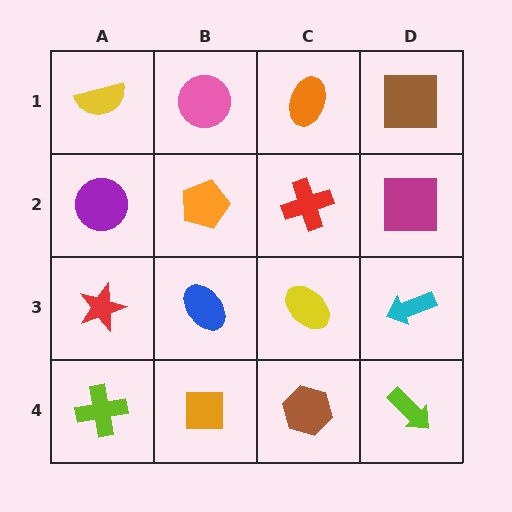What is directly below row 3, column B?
An orange square.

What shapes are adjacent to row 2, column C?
An orange ellipse (row 1, column C), a yellow ellipse (row 3, column C), an orange pentagon (row 2, column B), a magenta square (row 2, column D).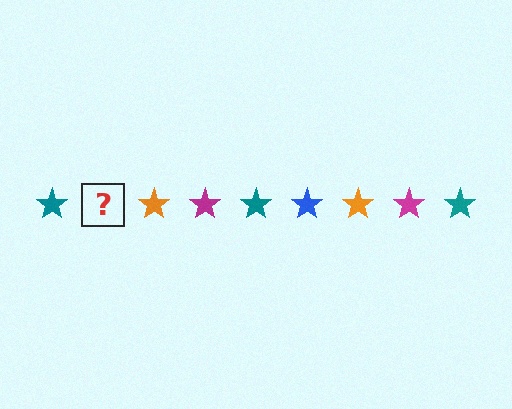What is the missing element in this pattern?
The missing element is a blue star.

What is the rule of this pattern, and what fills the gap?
The rule is that the pattern cycles through teal, blue, orange, magenta stars. The gap should be filled with a blue star.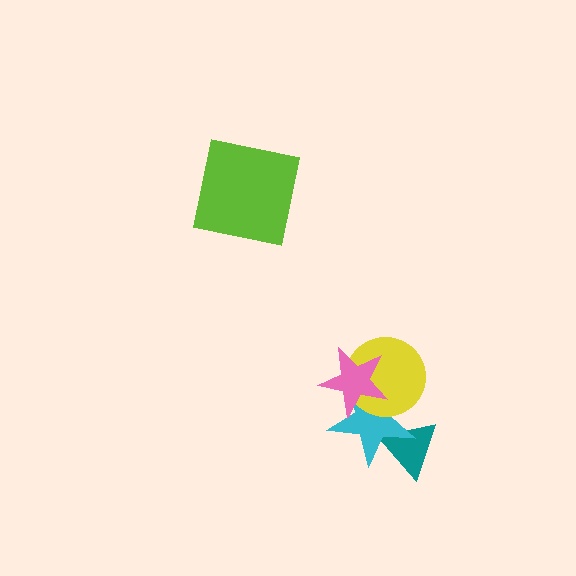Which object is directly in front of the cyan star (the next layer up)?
The yellow circle is directly in front of the cyan star.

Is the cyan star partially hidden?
Yes, it is partially covered by another shape.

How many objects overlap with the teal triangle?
1 object overlaps with the teal triangle.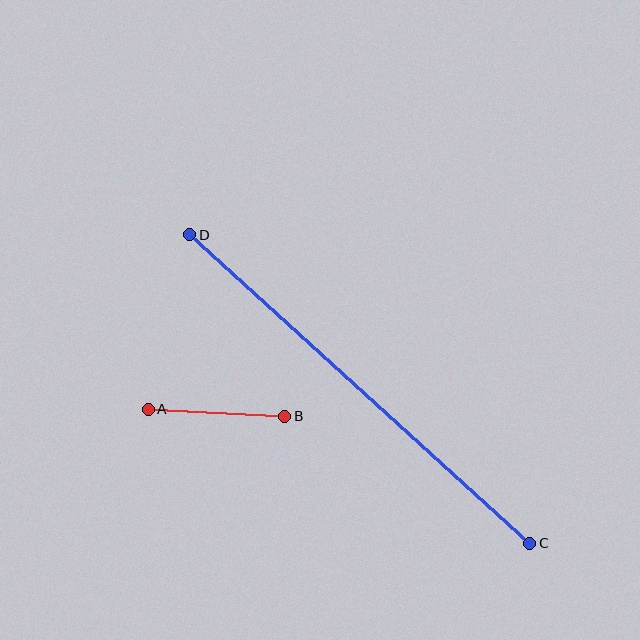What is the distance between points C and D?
The distance is approximately 459 pixels.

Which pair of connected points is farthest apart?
Points C and D are farthest apart.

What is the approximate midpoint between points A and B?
The midpoint is at approximately (217, 413) pixels.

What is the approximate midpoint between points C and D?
The midpoint is at approximately (360, 389) pixels.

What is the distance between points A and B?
The distance is approximately 137 pixels.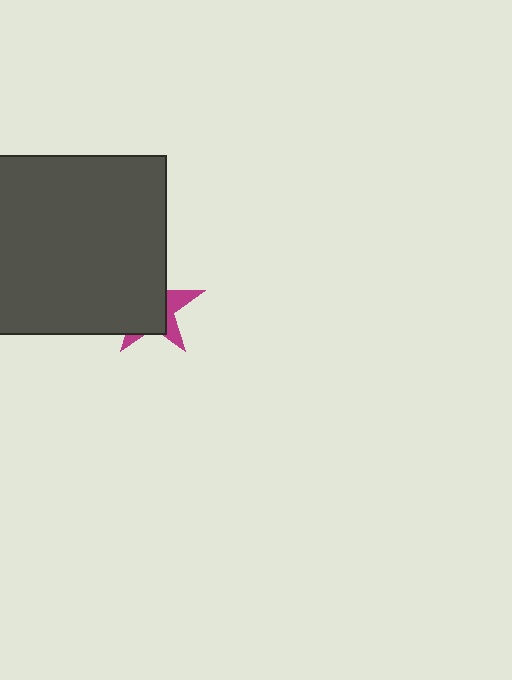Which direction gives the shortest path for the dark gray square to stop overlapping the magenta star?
Moving left gives the shortest separation.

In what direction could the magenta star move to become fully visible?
The magenta star could move right. That would shift it out from behind the dark gray square entirely.